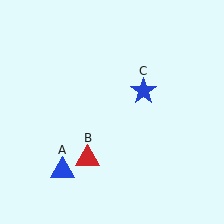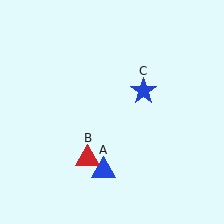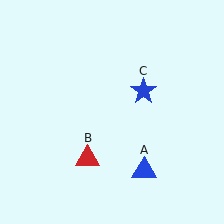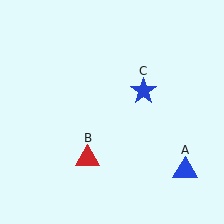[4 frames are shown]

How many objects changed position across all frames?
1 object changed position: blue triangle (object A).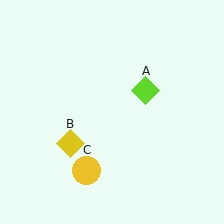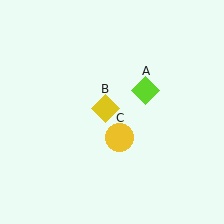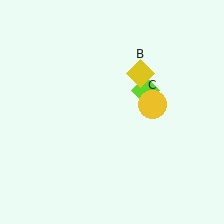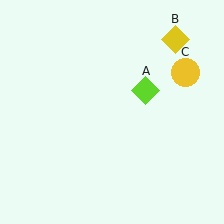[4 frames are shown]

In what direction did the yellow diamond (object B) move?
The yellow diamond (object B) moved up and to the right.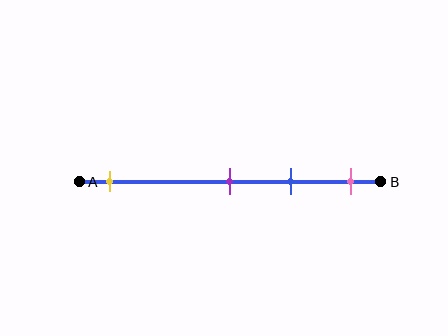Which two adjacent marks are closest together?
The purple and blue marks are the closest adjacent pair.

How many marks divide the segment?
There are 4 marks dividing the segment.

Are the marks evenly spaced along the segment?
No, the marks are not evenly spaced.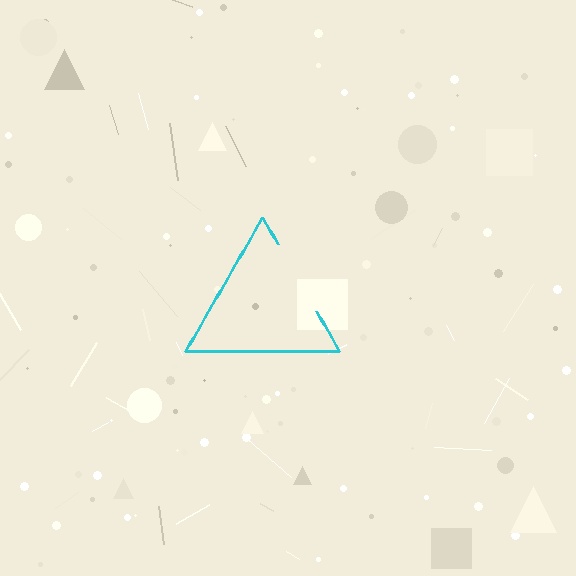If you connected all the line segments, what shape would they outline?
They would outline a triangle.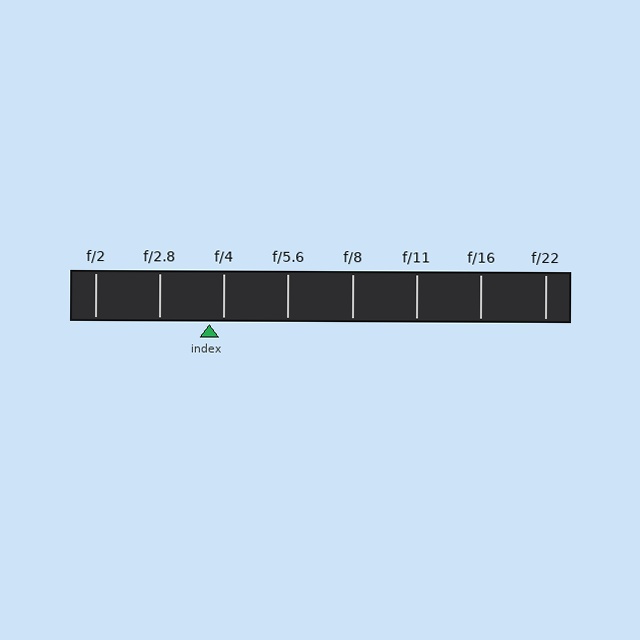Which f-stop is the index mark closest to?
The index mark is closest to f/4.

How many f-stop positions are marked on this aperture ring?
There are 8 f-stop positions marked.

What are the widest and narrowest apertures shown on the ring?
The widest aperture shown is f/2 and the narrowest is f/22.